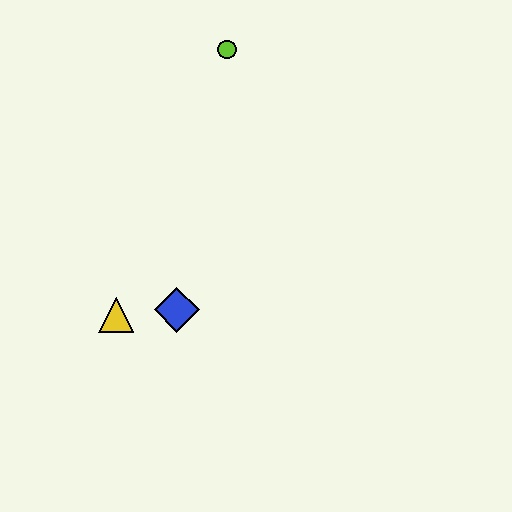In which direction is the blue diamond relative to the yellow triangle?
The blue diamond is to the right of the yellow triangle.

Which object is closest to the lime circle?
The blue diamond is closest to the lime circle.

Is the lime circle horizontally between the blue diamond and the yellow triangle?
No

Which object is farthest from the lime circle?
The yellow triangle is farthest from the lime circle.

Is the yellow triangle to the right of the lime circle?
No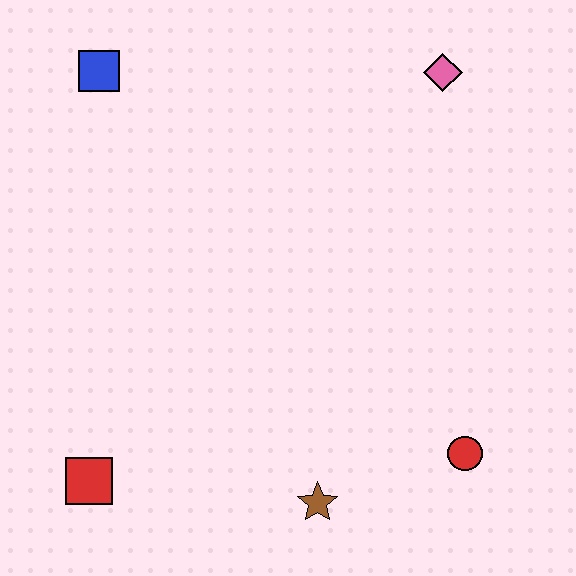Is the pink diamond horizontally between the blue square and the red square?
No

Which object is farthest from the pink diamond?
The red square is farthest from the pink diamond.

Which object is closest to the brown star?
The red circle is closest to the brown star.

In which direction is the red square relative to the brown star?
The red square is to the left of the brown star.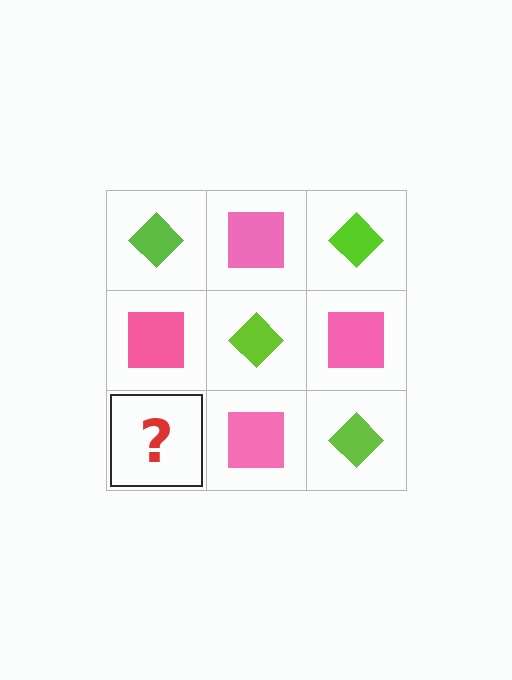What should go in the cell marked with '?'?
The missing cell should contain a lime diamond.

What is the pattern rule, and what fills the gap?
The rule is that it alternates lime diamond and pink square in a checkerboard pattern. The gap should be filled with a lime diamond.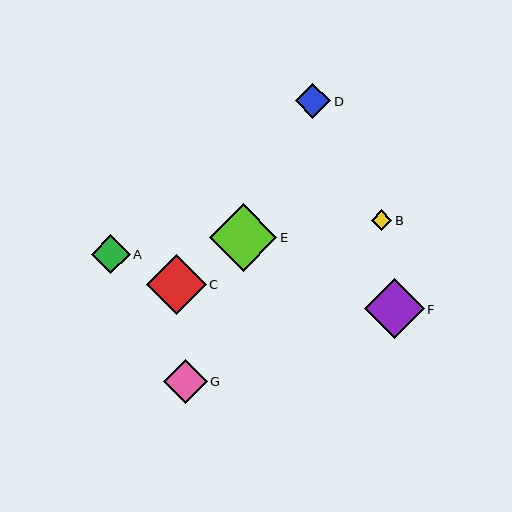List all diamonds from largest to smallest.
From largest to smallest: E, F, C, G, A, D, B.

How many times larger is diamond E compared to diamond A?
Diamond E is approximately 1.7 times the size of diamond A.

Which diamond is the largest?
Diamond E is the largest with a size of approximately 68 pixels.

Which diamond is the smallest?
Diamond B is the smallest with a size of approximately 20 pixels.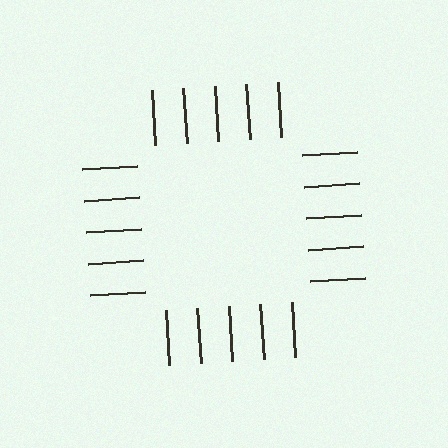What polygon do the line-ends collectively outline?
An illusory square — the line segments terminate on its edges but no continuous stroke is drawn.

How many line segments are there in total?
20 — 5 along each of the 4 edges.